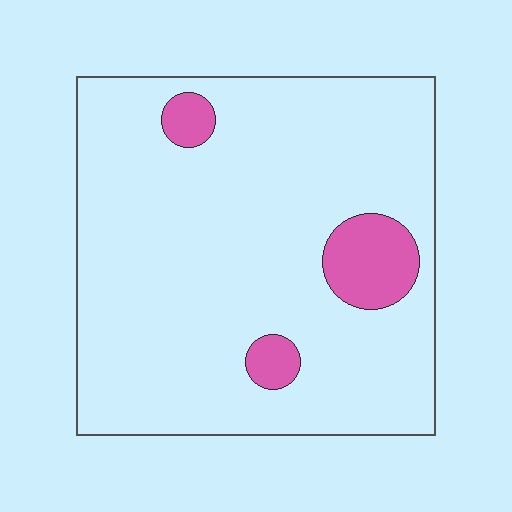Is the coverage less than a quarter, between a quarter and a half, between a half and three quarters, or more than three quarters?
Less than a quarter.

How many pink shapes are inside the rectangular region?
3.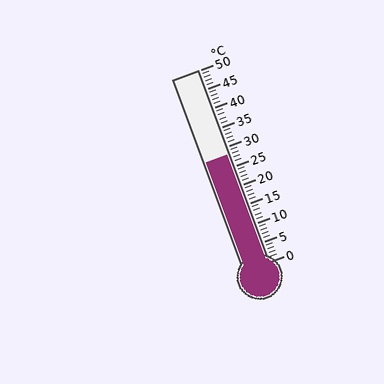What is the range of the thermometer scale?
The thermometer scale ranges from 0°C to 50°C.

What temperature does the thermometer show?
The thermometer shows approximately 28°C.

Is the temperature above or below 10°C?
The temperature is above 10°C.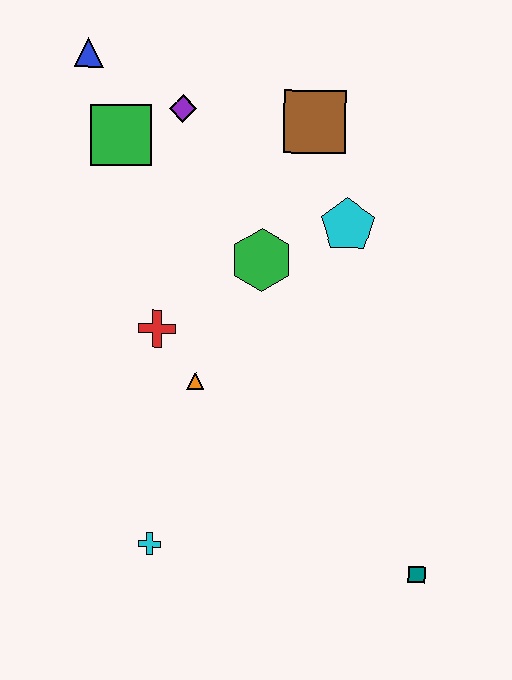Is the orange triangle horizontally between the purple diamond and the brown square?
Yes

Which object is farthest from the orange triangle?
The blue triangle is farthest from the orange triangle.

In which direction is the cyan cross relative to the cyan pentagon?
The cyan cross is below the cyan pentagon.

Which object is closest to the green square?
The purple diamond is closest to the green square.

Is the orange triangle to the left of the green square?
No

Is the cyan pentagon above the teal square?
Yes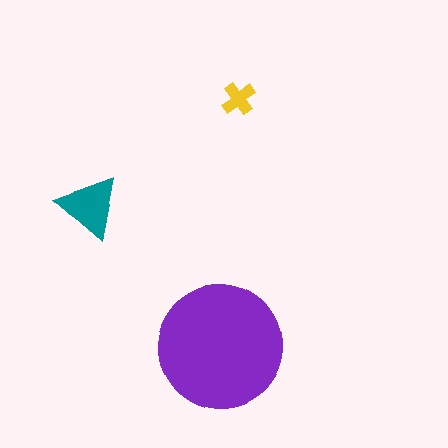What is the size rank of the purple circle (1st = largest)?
1st.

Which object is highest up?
The yellow cross is topmost.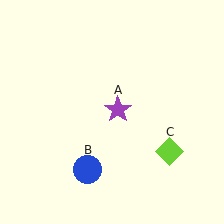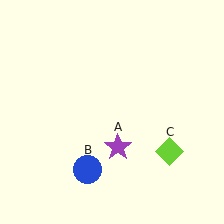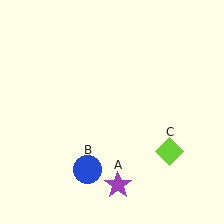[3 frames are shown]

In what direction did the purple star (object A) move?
The purple star (object A) moved down.